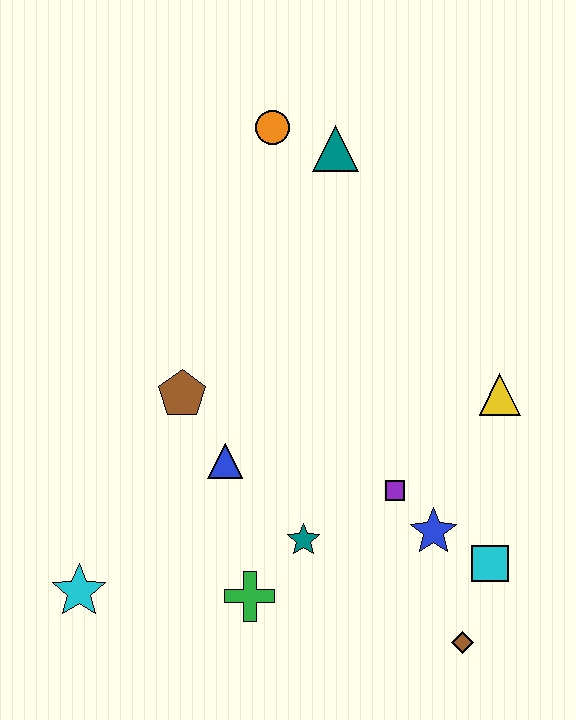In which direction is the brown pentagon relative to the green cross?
The brown pentagon is above the green cross.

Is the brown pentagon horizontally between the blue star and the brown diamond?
No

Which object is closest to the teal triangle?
The orange circle is closest to the teal triangle.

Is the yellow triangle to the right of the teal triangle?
Yes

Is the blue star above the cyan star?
Yes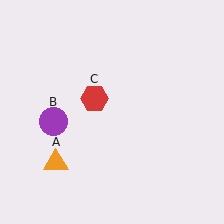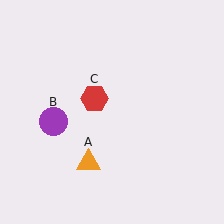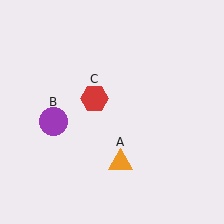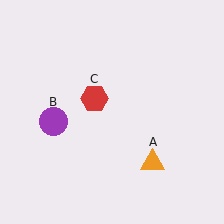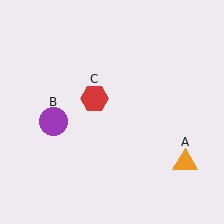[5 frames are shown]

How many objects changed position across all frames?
1 object changed position: orange triangle (object A).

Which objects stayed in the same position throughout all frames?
Purple circle (object B) and red hexagon (object C) remained stationary.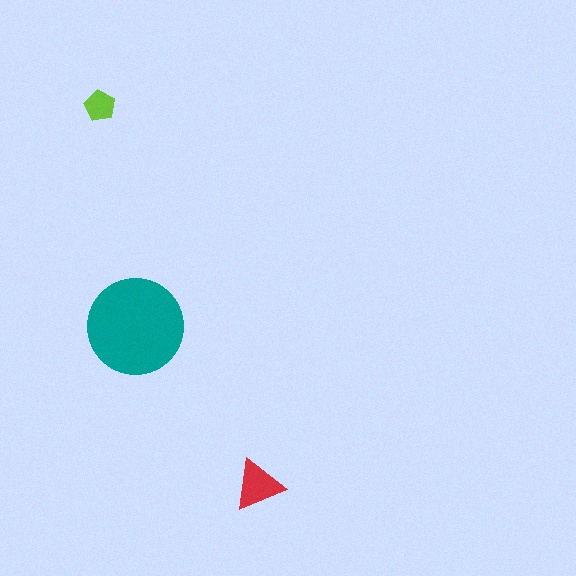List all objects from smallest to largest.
The lime pentagon, the red triangle, the teal circle.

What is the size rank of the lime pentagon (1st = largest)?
3rd.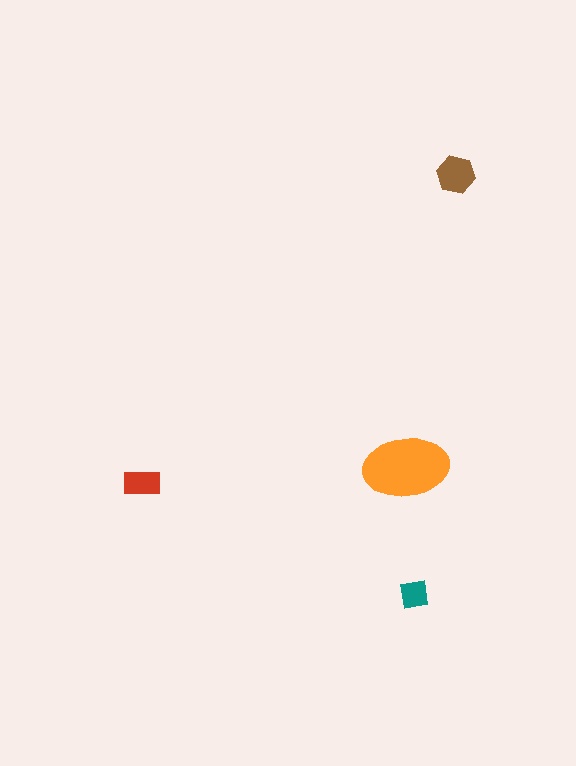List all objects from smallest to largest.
The teal square, the red rectangle, the brown hexagon, the orange ellipse.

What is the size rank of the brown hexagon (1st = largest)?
2nd.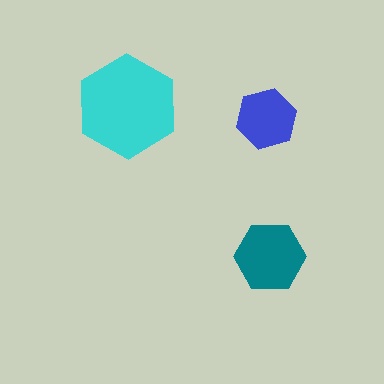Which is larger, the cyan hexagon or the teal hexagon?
The cyan one.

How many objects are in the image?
There are 3 objects in the image.